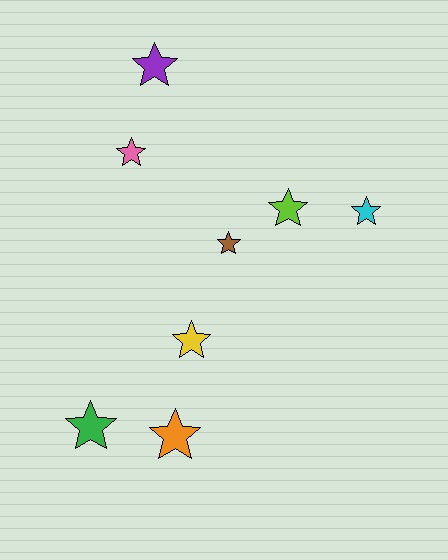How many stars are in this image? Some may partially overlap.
There are 8 stars.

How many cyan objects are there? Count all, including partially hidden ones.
There is 1 cyan object.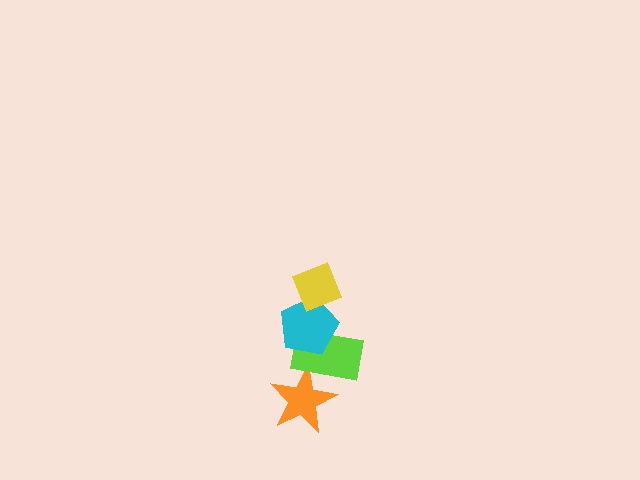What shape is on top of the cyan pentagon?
The yellow diamond is on top of the cyan pentagon.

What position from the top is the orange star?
The orange star is 4th from the top.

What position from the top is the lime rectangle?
The lime rectangle is 3rd from the top.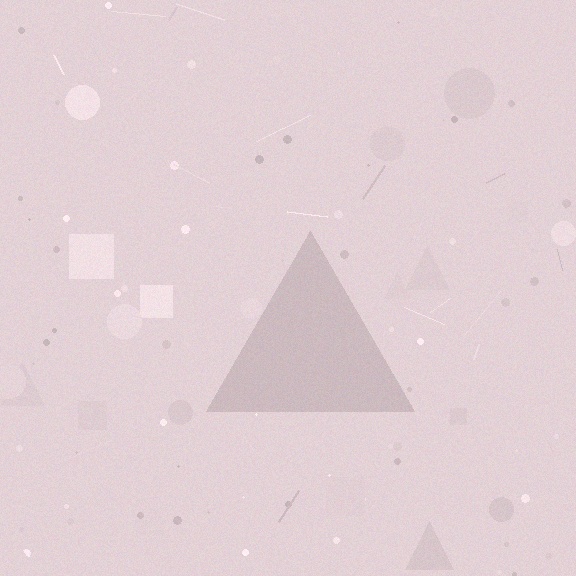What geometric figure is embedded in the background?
A triangle is embedded in the background.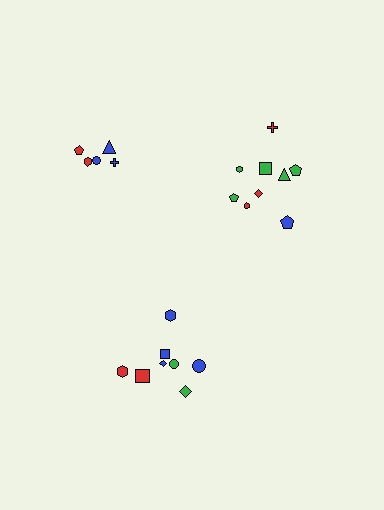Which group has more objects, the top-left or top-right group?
The top-right group.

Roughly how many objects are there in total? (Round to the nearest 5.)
Roughly 25 objects in total.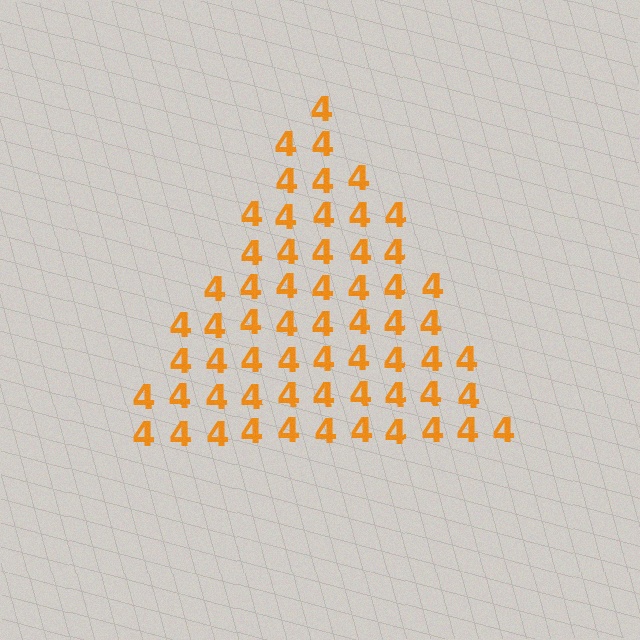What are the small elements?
The small elements are digit 4's.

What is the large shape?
The large shape is a triangle.